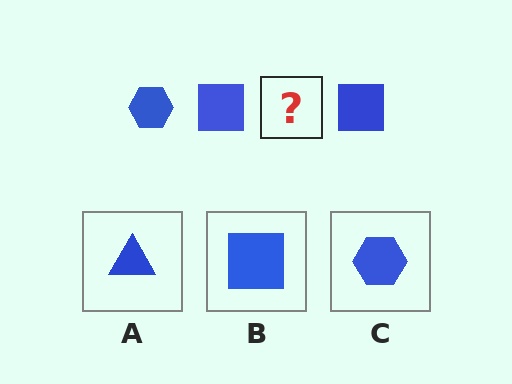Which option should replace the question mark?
Option C.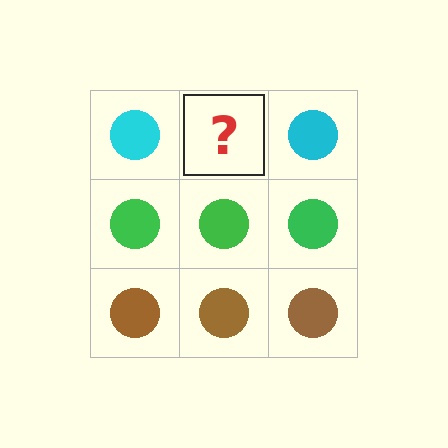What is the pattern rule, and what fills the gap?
The rule is that each row has a consistent color. The gap should be filled with a cyan circle.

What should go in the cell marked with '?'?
The missing cell should contain a cyan circle.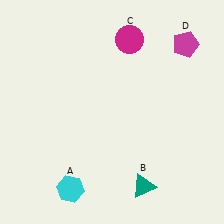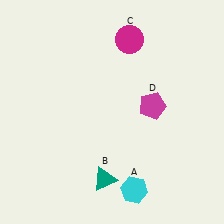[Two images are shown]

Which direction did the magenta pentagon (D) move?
The magenta pentagon (D) moved down.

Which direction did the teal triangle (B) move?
The teal triangle (B) moved left.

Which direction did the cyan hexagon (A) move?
The cyan hexagon (A) moved right.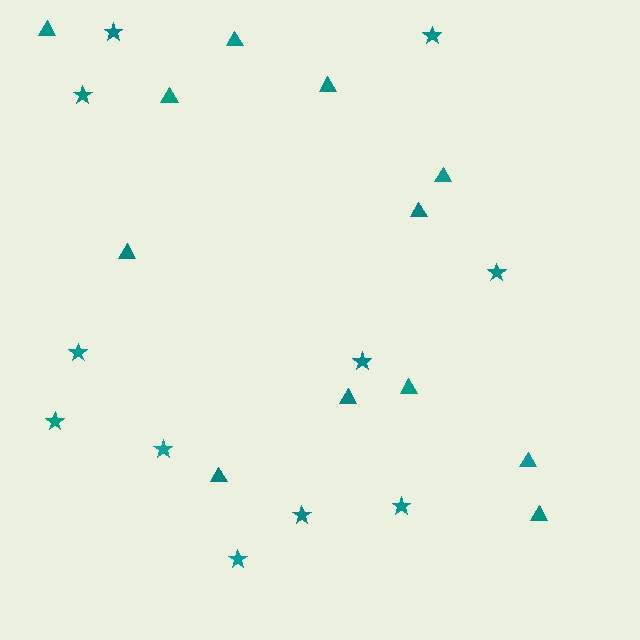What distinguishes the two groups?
There are 2 groups: one group of stars (11) and one group of triangles (12).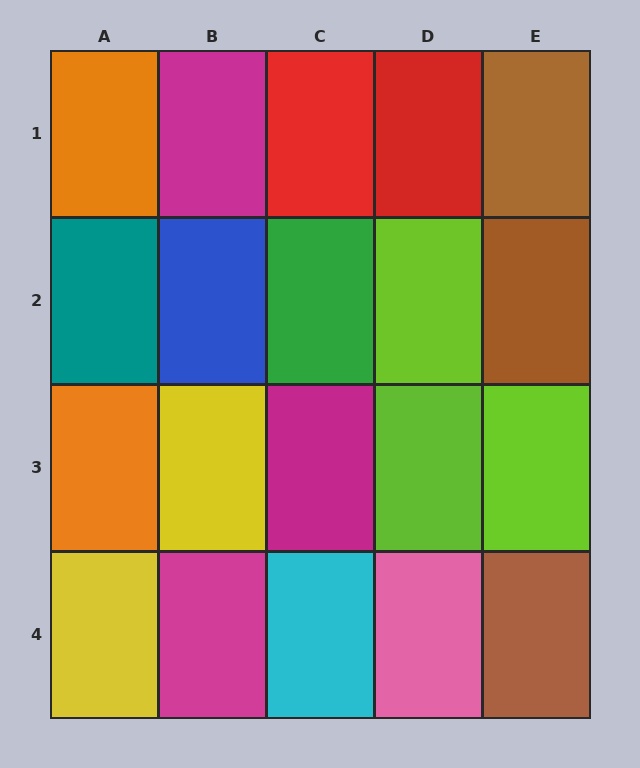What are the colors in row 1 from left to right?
Orange, magenta, red, red, brown.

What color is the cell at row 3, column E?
Lime.